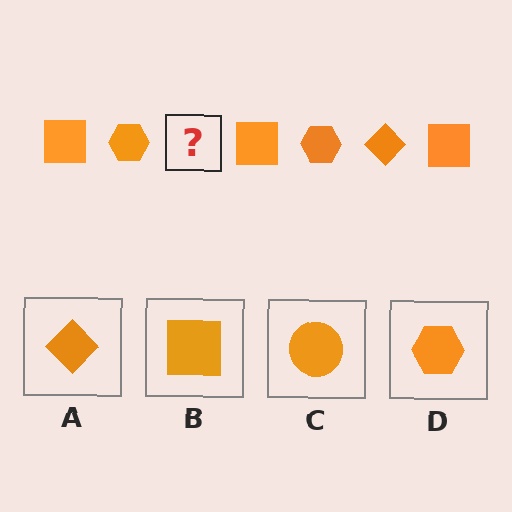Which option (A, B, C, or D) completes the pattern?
A.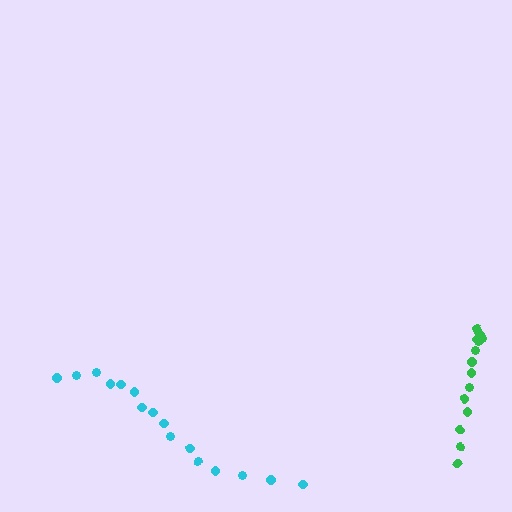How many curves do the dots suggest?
There are 2 distinct paths.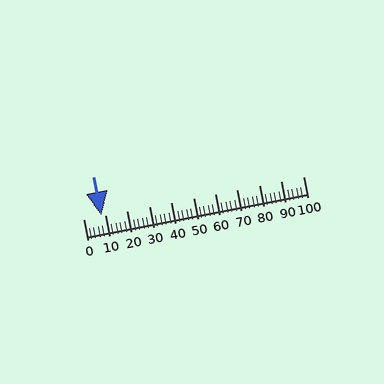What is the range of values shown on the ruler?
The ruler shows values from 0 to 100.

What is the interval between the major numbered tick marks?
The major tick marks are spaced 10 units apart.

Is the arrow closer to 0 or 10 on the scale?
The arrow is closer to 10.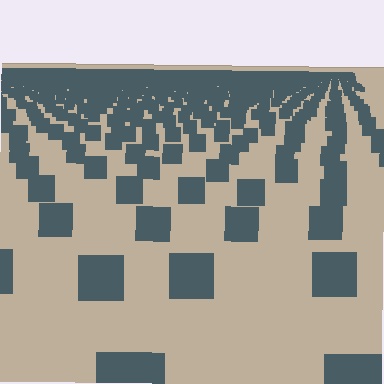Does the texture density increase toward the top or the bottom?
Density increases toward the top.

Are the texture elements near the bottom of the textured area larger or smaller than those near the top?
Larger. Near the bottom, elements are closer to the viewer and appear at a bigger on-screen size.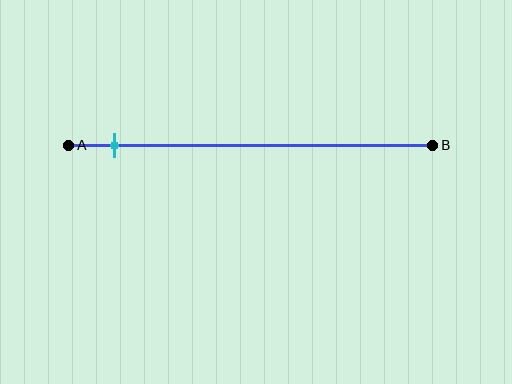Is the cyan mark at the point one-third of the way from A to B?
No, the mark is at about 15% from A, not at the 33% one-third point.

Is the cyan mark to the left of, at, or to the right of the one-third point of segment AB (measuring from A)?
The cyan mark is to the left of the one-third point of segment AB.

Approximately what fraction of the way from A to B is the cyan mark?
The cyan mark is approximately 15% of the way from A to B.